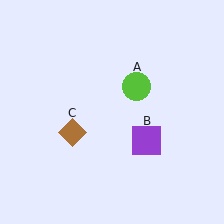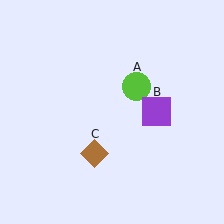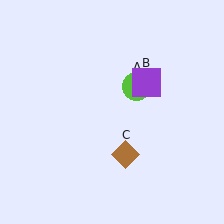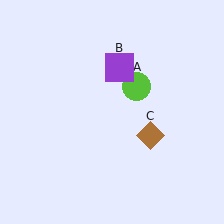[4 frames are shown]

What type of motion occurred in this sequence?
The purple square (object B), brown diamond (object C) rotated counterclockwise around the center of the scene.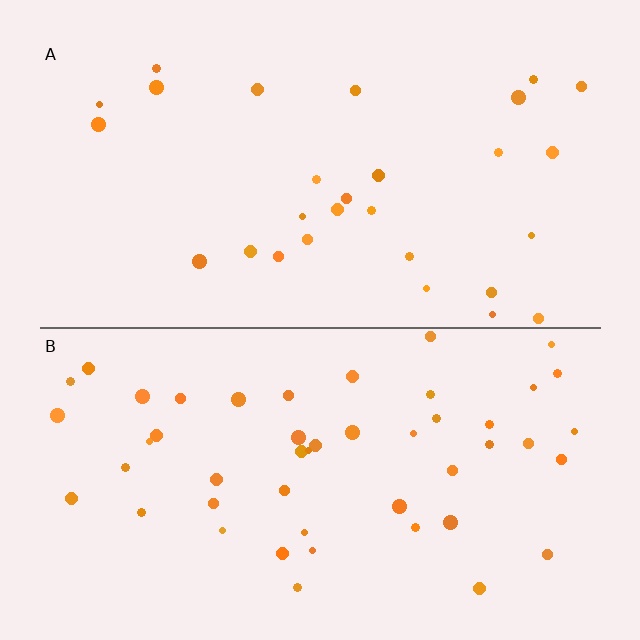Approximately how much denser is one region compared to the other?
Approximately 1.8× — region B over region A.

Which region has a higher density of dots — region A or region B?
B (the bottom).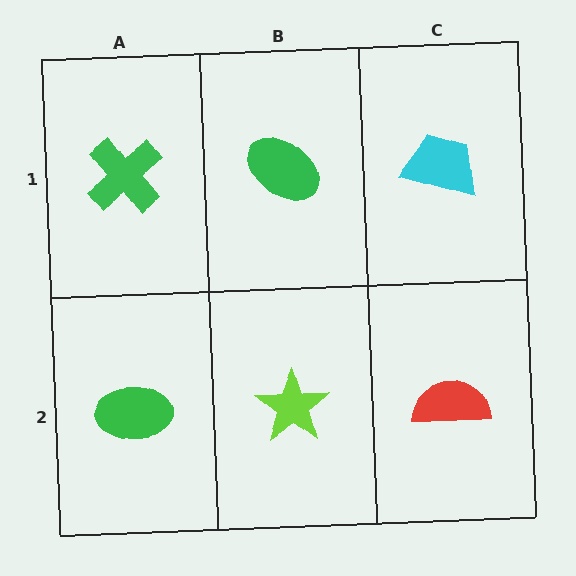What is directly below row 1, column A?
A green ellipse.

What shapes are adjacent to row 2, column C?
A cyan trapezoid (row 1, column C), a lime star (row 2, column B).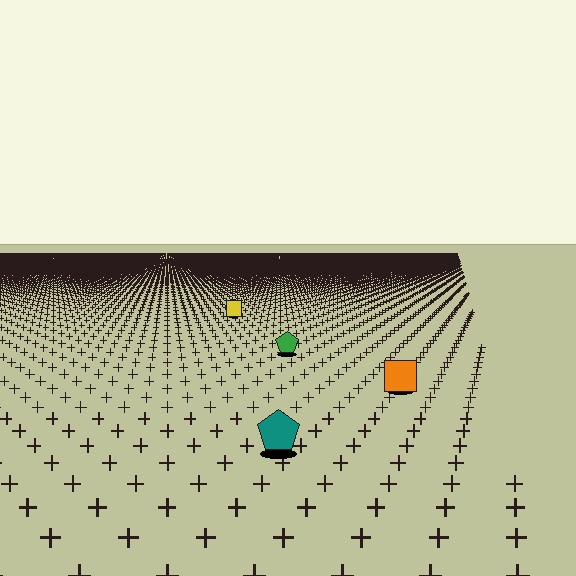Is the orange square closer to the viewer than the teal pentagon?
No. The teal pentagon is closer — you can tell from the texture gradient: the ground texture is coarser near it.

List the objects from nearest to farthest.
From nearest to farthest: the teal pentagon, the orange square, the green pentagon, the yellow square.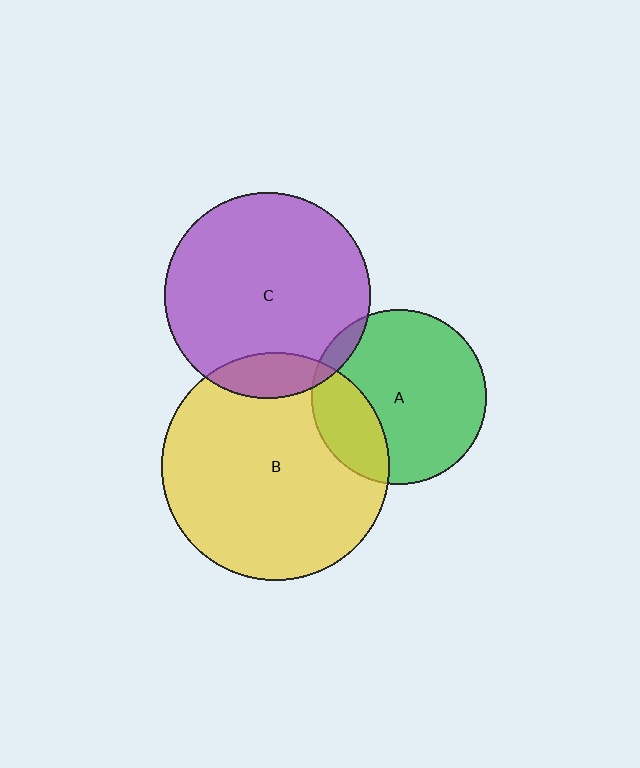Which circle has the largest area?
Circle B (yellow).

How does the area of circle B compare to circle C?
Approximately 1.2 times.